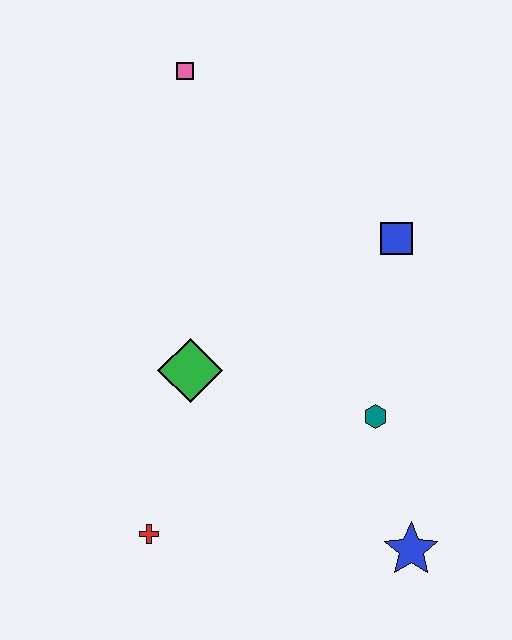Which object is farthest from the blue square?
The red cross is farthest from the blue square.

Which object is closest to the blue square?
The teal hexagon is closest to the blue square.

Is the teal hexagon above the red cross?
Yes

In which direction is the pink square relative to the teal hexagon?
The pink square is above the teal hexagon.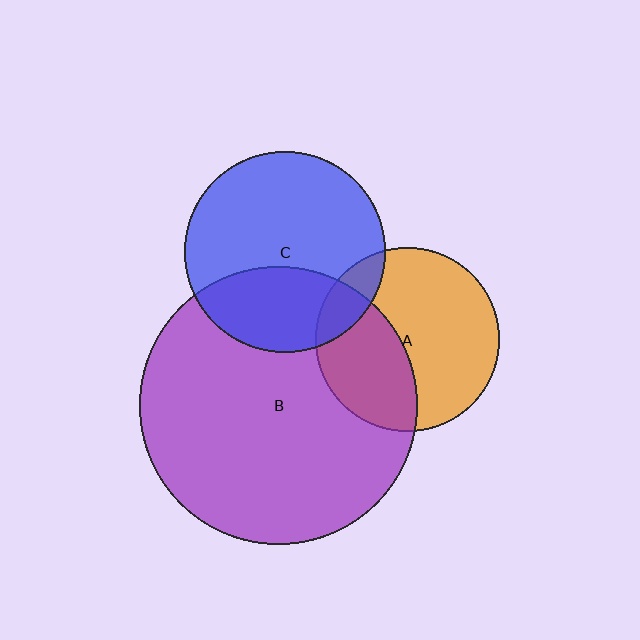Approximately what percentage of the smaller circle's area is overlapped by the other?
Approximately 40%.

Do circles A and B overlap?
Yes.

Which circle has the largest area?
Circle B (purple).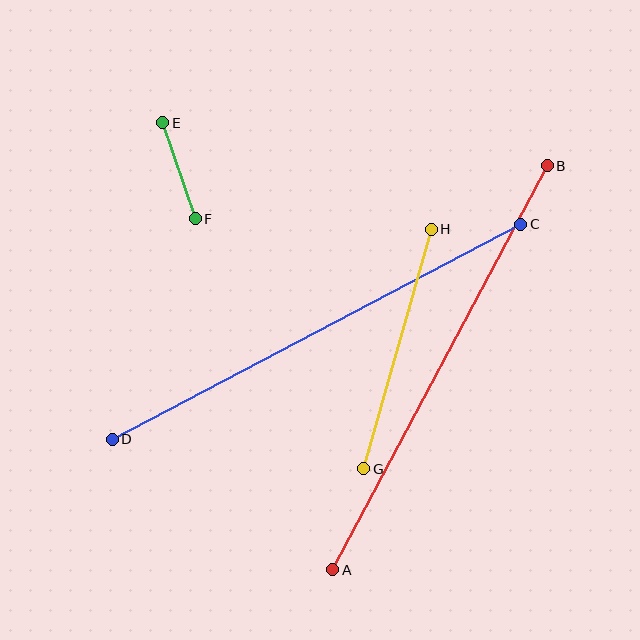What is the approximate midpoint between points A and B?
The midpoint is at approximately (440, 368) pixels.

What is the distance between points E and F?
The distance is approximately 101 pixels.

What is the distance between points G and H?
The distance is approximately 249 pixels.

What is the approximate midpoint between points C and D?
The midpoint is at approximately (317, 332) pixels.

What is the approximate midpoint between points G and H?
The midpoint is at approximately (398, 349) pixels.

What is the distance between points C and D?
The distance is approximately 462 pixels.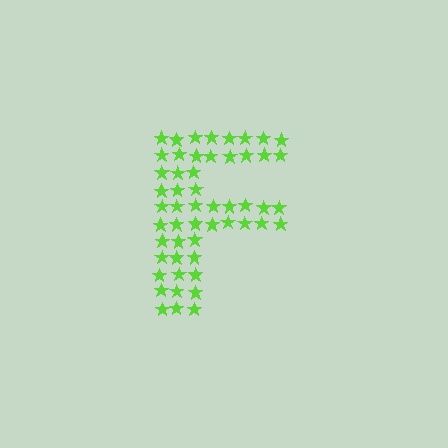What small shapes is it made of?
It is made of small stars.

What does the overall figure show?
The overall figure shows the letter F.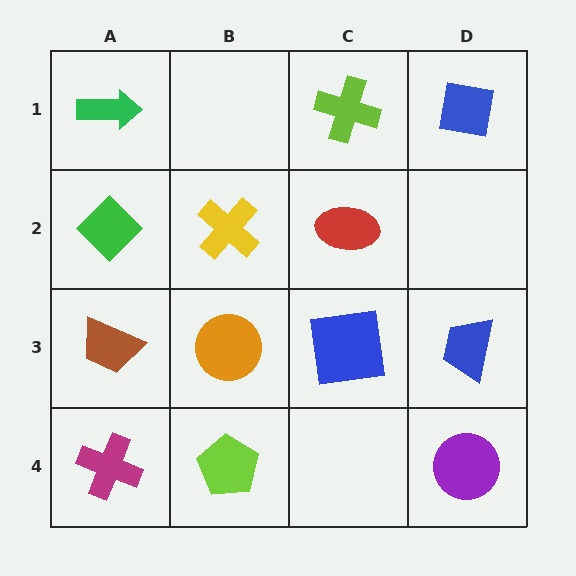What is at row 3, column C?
A blue square.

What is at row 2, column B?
A yellow cross.